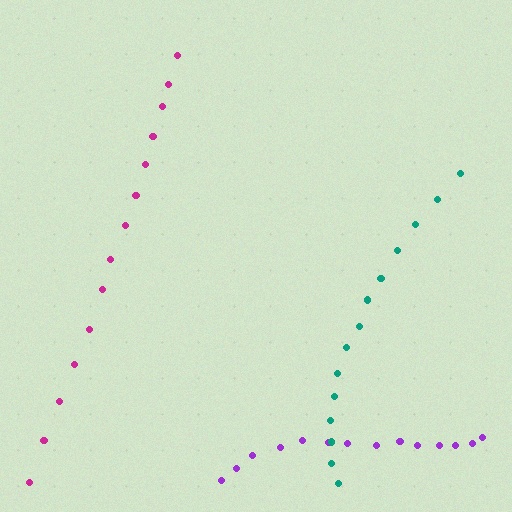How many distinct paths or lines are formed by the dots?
There are 3 distinct paths.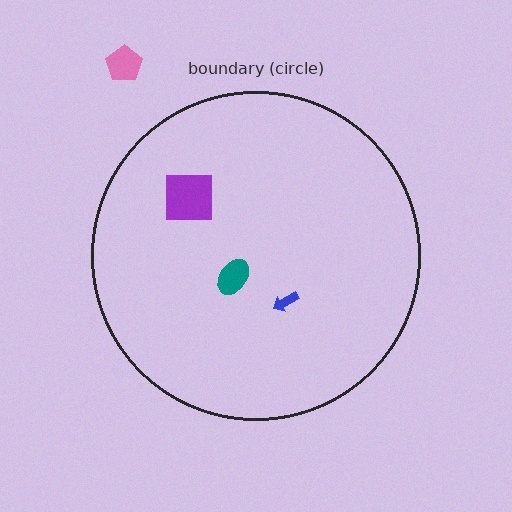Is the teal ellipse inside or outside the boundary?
Inside.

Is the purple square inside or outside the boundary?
Inside.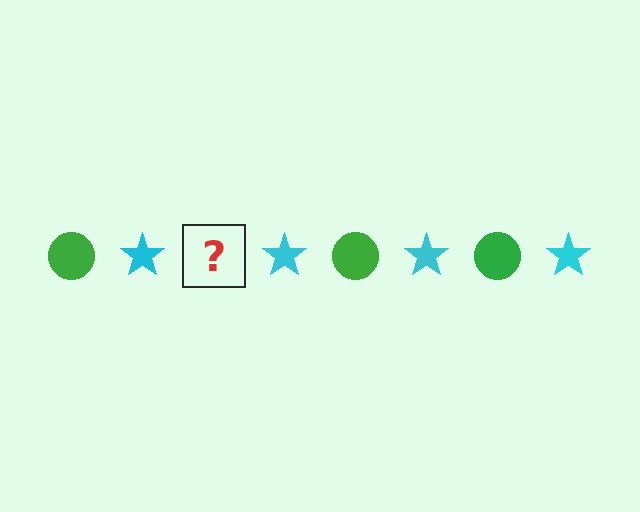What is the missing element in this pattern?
The missing element is a green circle.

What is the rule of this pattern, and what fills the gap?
The rule is that the pattern alternates between green circle and cyan star. The gap should be filled with a green circle.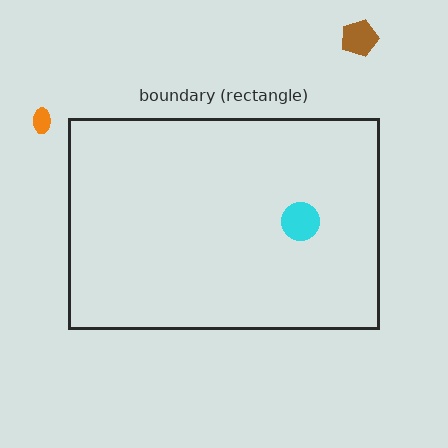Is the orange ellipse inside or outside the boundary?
Outside.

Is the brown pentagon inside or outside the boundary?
Outside.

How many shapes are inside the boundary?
1 inside, 2 outside.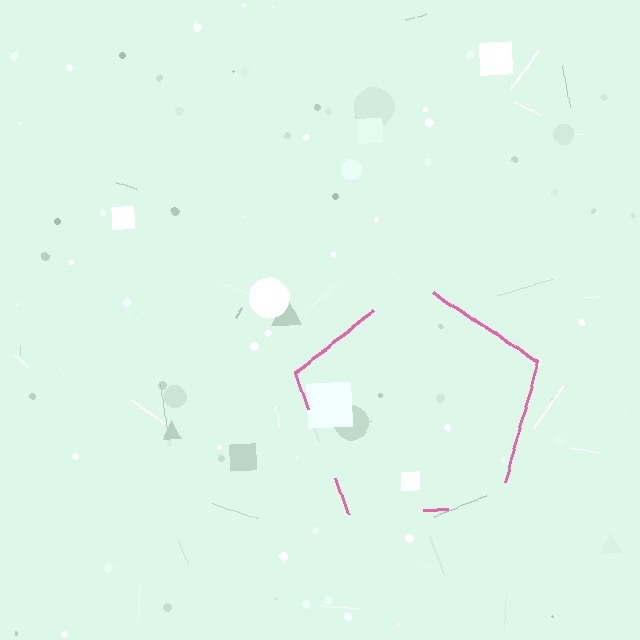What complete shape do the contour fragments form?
The contour fragments form a pentagon.